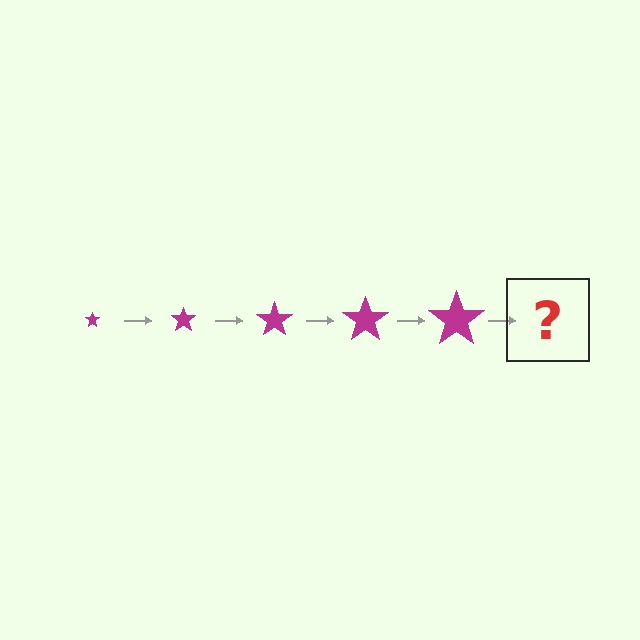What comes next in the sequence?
The next element should be a magenta star, larger than the previous one.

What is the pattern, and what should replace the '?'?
The pattern is that the star gets progressively larger each step. The '?' should be a magenta star, larger than the previous one.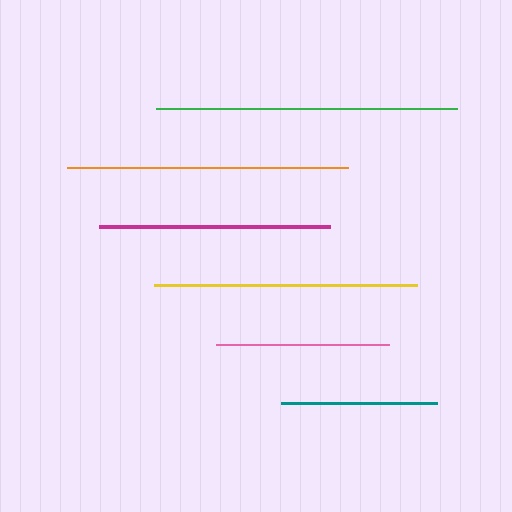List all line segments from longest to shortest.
From longest to shortest: green, orange, yellow, magenta, pink, teal.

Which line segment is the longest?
The green line is the longest at approximately 301 pixels.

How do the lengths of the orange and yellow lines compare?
The orange and yellow lines are approximately the same length.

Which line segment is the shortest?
The teal line is the shortest at approximately 156 pixels.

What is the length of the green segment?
The green segment is approximately 301 pixels long.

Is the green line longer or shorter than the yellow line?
The green line is longer than the yellow line.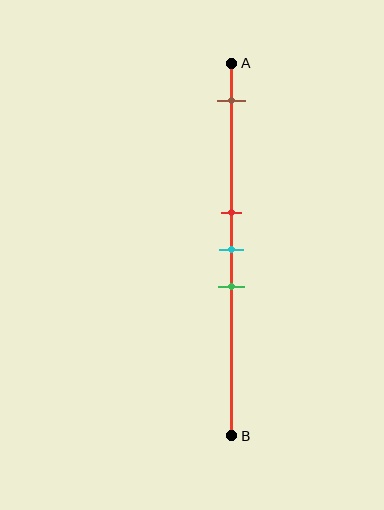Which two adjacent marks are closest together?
The red and cyan marks are the closest adjacent pair.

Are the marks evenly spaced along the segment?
No, the marks are not evenly spaced.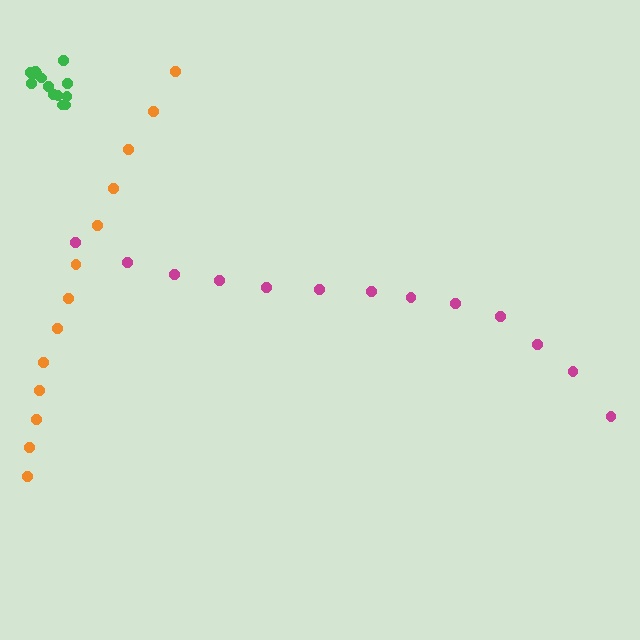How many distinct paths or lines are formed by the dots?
There are 3 distinct paths.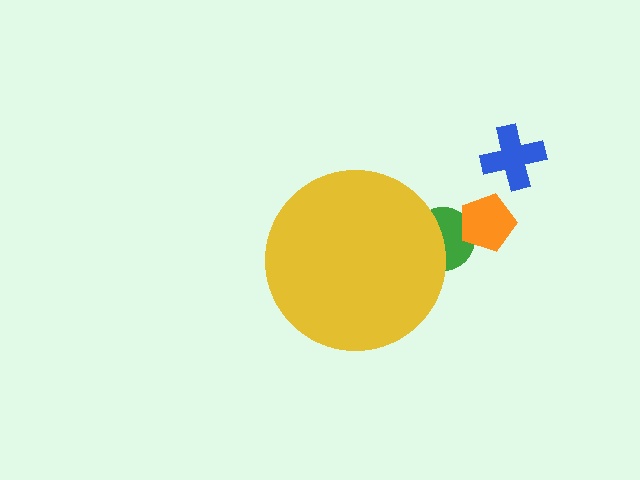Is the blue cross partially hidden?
No, the blue cross is fully visible.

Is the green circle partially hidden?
Yes, the green circle is partially hidden behind the yellow circle.